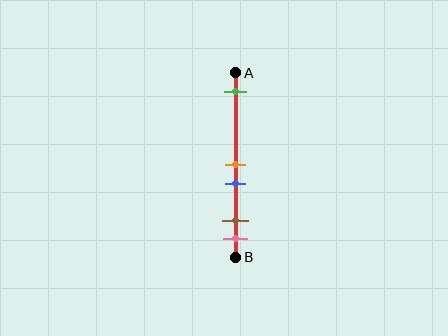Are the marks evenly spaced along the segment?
No, the marks are not evenly spaced.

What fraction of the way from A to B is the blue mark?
The blue mark is approximately 60% (0.6) of the way from A to B.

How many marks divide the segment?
There are 5 marks dividing the segment.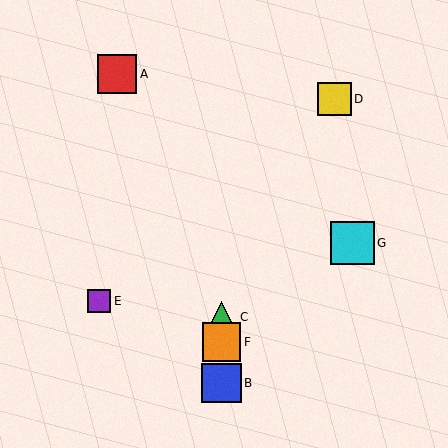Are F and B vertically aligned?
Yes, both are at x≈222.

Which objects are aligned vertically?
Objects B, C, F are aligned vertically.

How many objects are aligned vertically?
3 objects (B, C, F) are aligned vertically.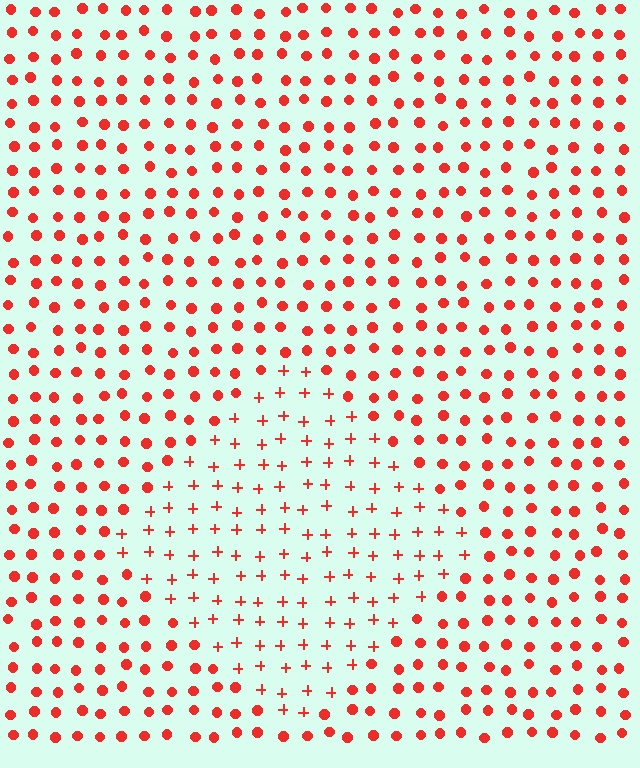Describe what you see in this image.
The image is filled with small red elements arranged in a uniform grid. A diamond-shaped region contains plus signs, while the surrounding area contains circles. The boundary is defined purely by the change in element shape.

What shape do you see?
I see a diamond.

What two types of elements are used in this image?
The image uses plus signs inside the diamond region and circles outside it.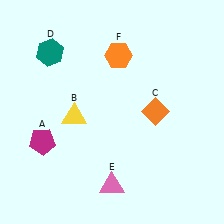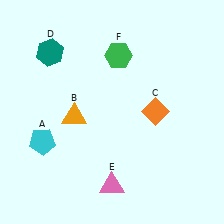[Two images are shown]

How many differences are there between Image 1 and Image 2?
There are 3 differences between the two images.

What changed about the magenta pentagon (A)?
In Image 1, A is magenta. In Image 2, it changed to cyan.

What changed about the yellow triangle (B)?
In Image 1, B is yellow. In Image 2, it changed to orange.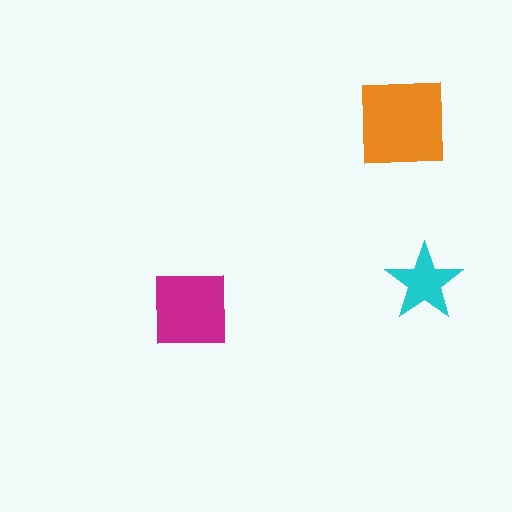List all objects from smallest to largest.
The cyan star, the magenta square, the orange square.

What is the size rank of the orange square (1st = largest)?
1st.